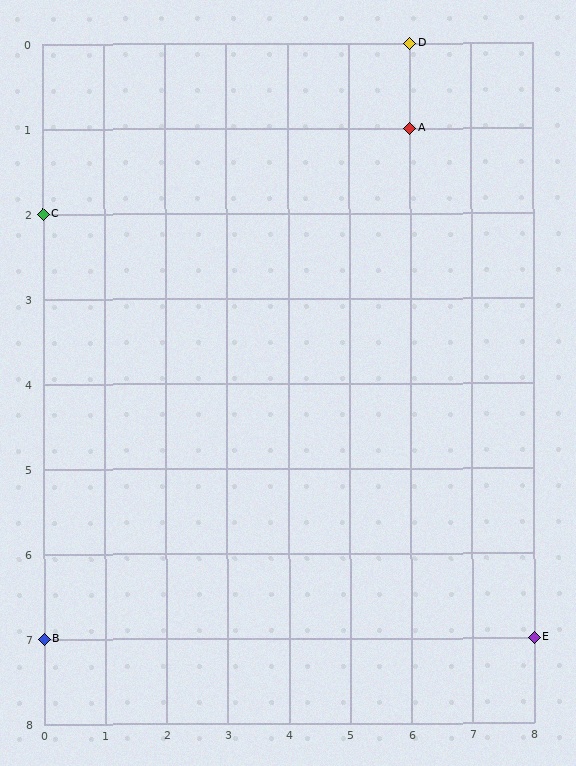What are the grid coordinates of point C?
Point C is at grid coordinates (0, 2).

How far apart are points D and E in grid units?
Points D and E are 2 columns and 7 rows apart (about 7.3 grid units diagonally).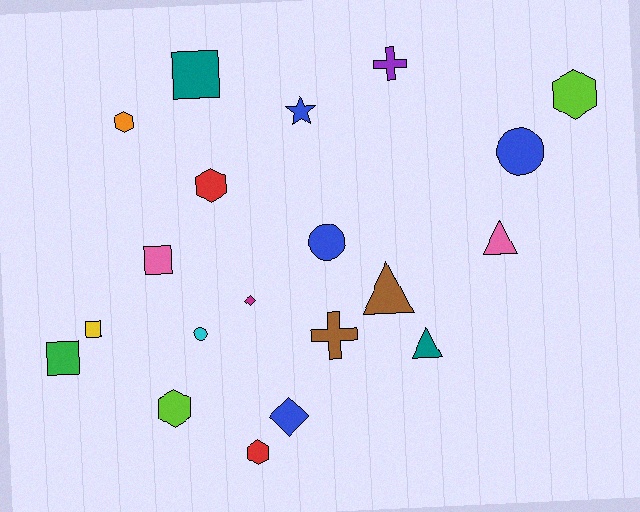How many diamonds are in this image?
There are 2 diamonds.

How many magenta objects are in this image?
There is 1 magenta object.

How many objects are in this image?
There are 20 objects.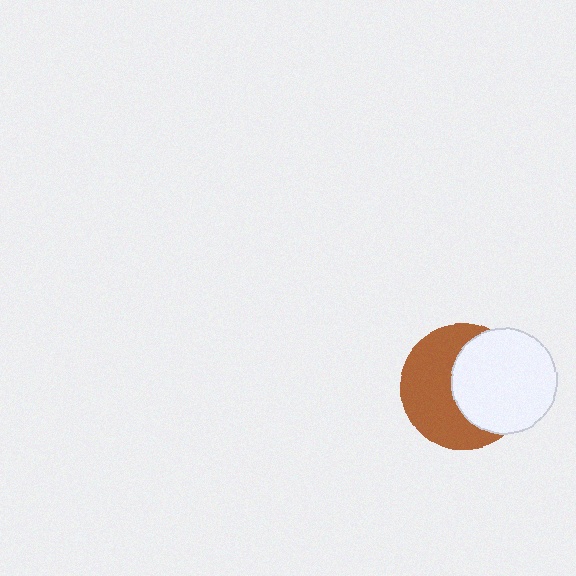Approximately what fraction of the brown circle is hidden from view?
Roughly 47% of the brown circle is hidden behind the white circle.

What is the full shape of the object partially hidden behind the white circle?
The partially hidden object is a brown circle.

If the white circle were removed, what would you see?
You would see the complete brown circle.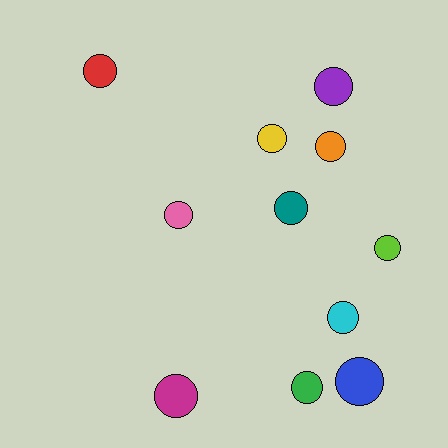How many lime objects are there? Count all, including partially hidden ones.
There is 1 lime object.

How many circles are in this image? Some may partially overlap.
There are 11 circles.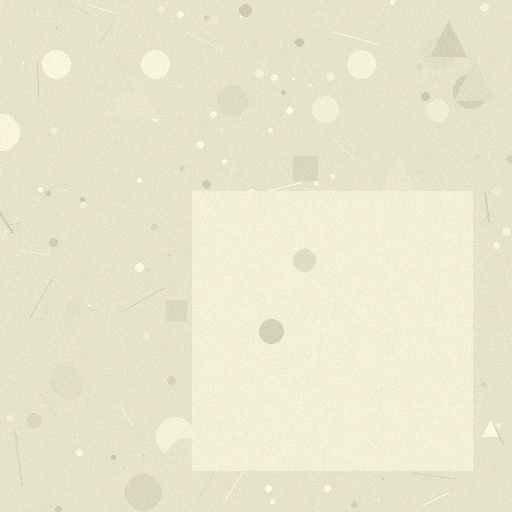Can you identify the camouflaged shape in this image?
The camouflaged shape is a square.